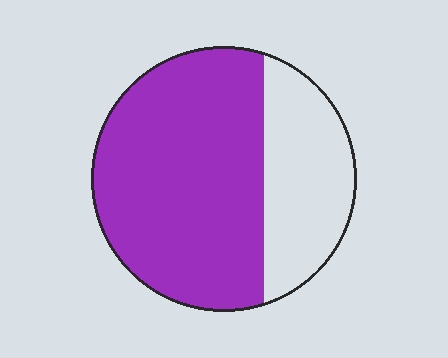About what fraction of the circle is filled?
About two thirds (2/3).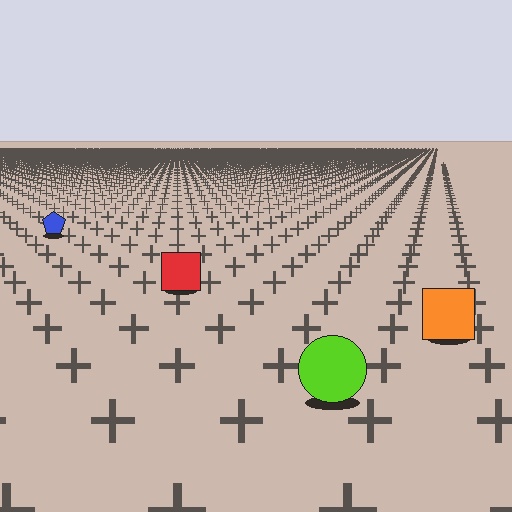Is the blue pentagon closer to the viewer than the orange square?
No. The orange square is closer — you can tell from the texture gradient: the ground texture is coarser near it.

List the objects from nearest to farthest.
From nearest to farthest: the lime circle, the orange square, the red square, the blue pentagon.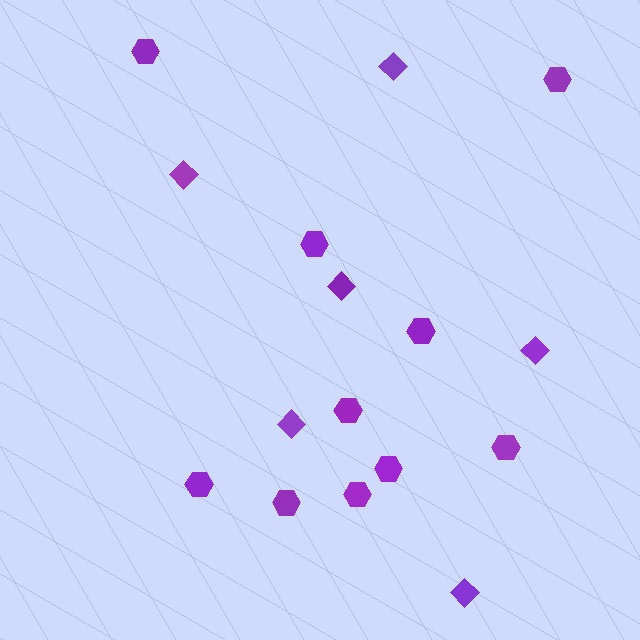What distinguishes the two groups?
There are 2 groups: one group of hexagons (10) and one group of diamonds (6).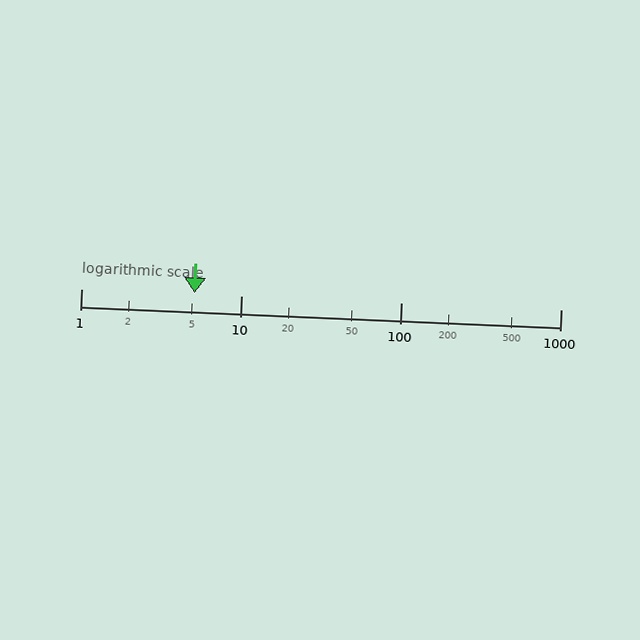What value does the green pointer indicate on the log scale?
The pointer indicates approximately 5.1.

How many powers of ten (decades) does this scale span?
The scale spans 3 decades, from 1 to 1000.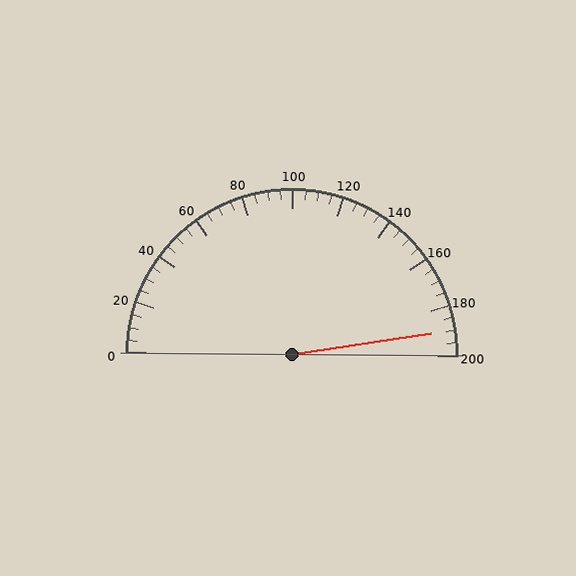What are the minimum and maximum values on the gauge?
The gauge ranges from 0 to 200.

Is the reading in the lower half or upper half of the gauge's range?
The reading is in the upper half of the range (0 to 200).